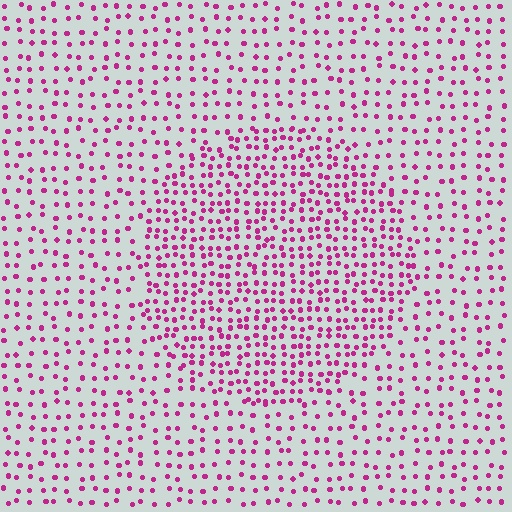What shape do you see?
I see a circle.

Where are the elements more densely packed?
The elements are more densely packed inside the circle boundary.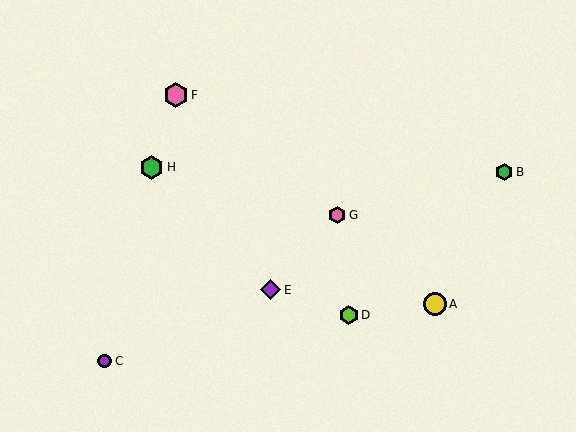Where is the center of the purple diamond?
The center of the purple diamond is at (271, 290).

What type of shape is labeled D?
Shape D is a lime hexagon.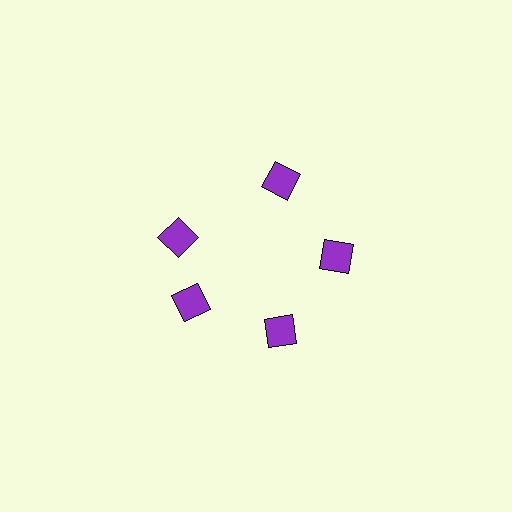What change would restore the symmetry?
The symmetry would be restored by rotating it back into even spacing with its neighbors so that all 5 squares sit at equal angles and equal distance from the center.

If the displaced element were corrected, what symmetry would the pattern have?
It would have 5-fold rotational symmetry — the pattern would map onto itself every 72 degrees.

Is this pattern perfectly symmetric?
No. The 5 purple squares are arranged in a ring, but one element near the 10 o'clock position is rotated out of alignment along the ring, breaking the 5-fold rotational symmetry.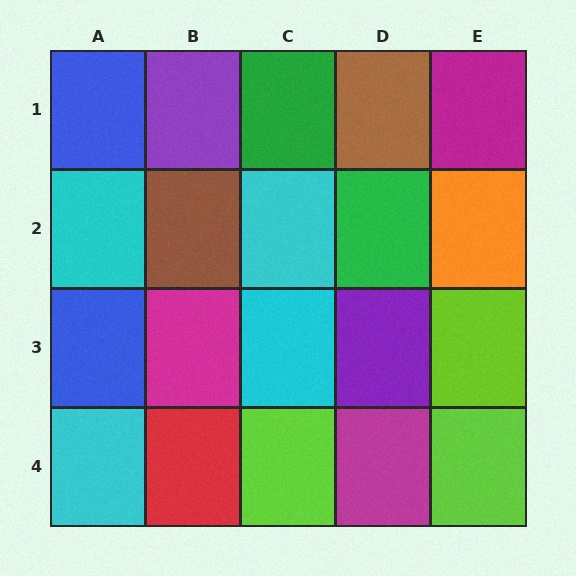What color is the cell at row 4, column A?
Cyan.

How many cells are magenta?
3 cells are magenta.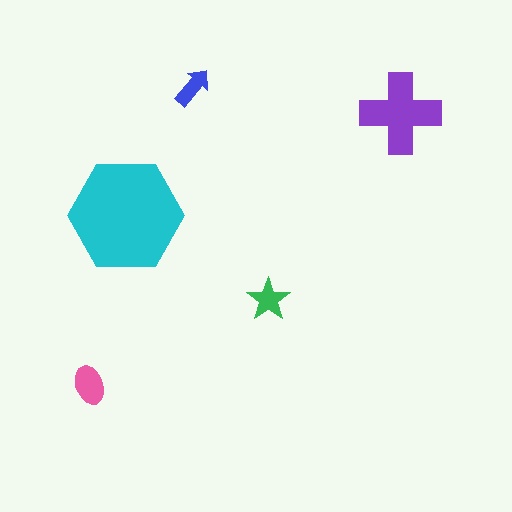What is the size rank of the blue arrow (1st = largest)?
5th.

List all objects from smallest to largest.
The blue arrow, the green star, the pink ellipse, the purple cross, the cyan hexagon.